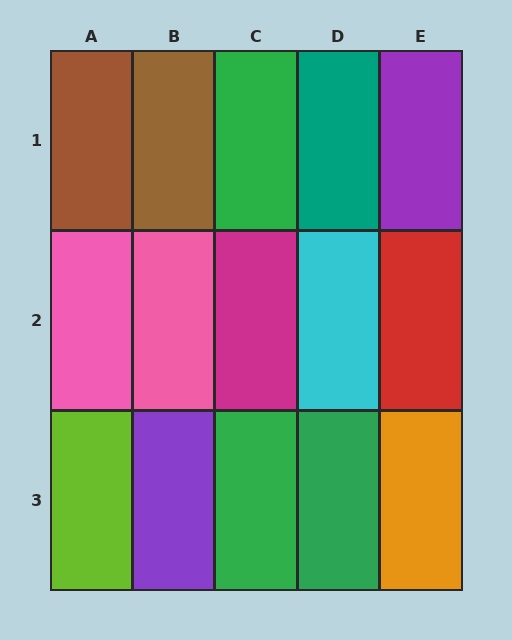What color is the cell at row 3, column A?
Lime.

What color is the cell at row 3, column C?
Green.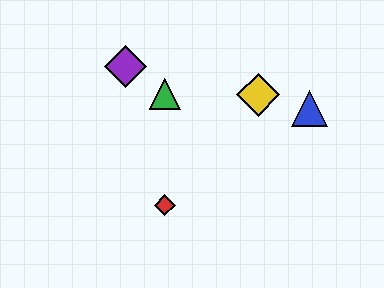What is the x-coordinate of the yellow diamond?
The yellow diamond is at x≈258.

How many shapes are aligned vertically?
2 shapes (the red diamond, the green triangle) are aligned vertically.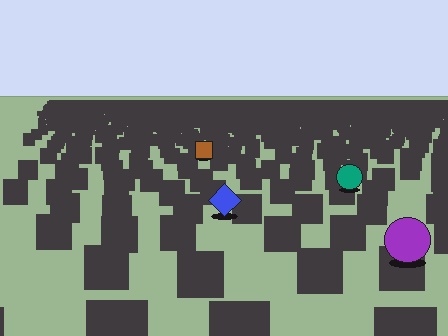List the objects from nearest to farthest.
From nearest to farthest: the purple circle, the blue diamond, the teal circle, the brown square.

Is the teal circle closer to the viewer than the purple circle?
No. The purple circle is closer — you can tell from the texture gradient: the ground texture is coarser near it.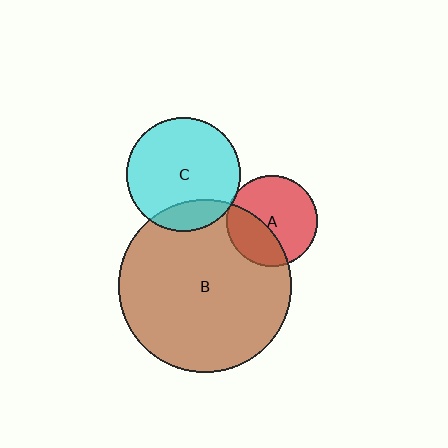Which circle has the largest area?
Circle B (brown).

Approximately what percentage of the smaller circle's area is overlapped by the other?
Approximately 15%.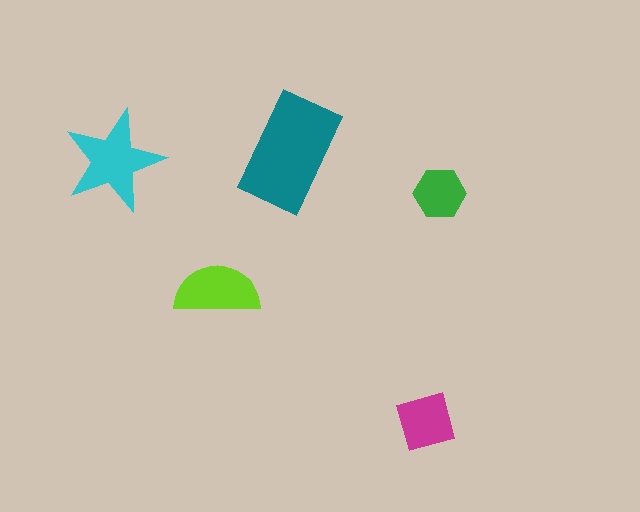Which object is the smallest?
The green hexagon.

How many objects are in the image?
There are 5 objects in the image.